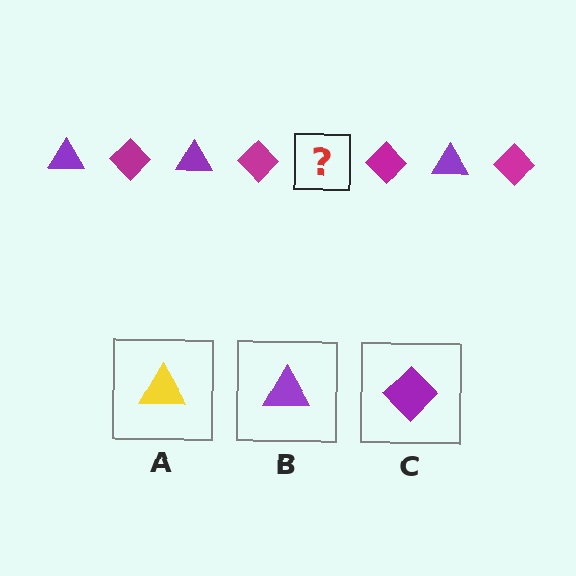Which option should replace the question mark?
Option B.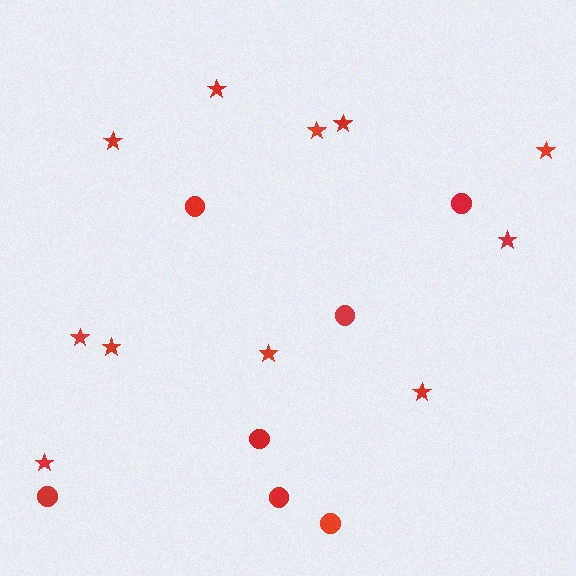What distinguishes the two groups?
There are 2 groups: one group of circles (7) and one group of stars (11).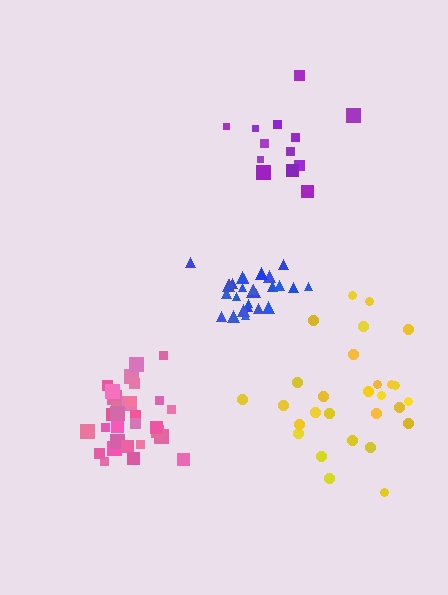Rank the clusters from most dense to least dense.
blue, pink, yellow, purple.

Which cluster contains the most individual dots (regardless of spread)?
Pink (31).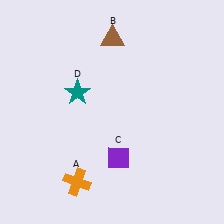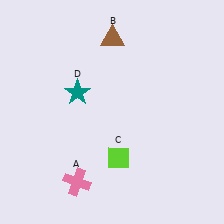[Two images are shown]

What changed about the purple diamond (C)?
In Image 1, C is purple. In Image 2, it changed to lime.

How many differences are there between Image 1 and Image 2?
There are 2 differences between the two images.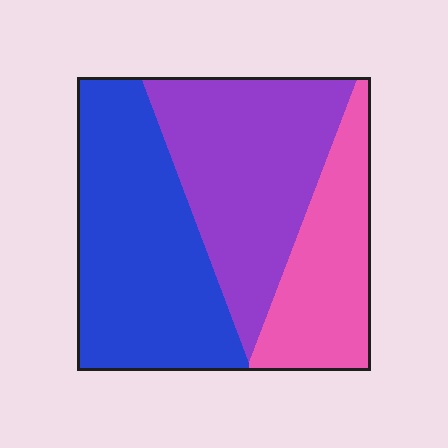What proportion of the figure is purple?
Purple takes up about three eighths (3/8) of the figure.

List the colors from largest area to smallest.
From largest to smallest: blue, purple, pink.